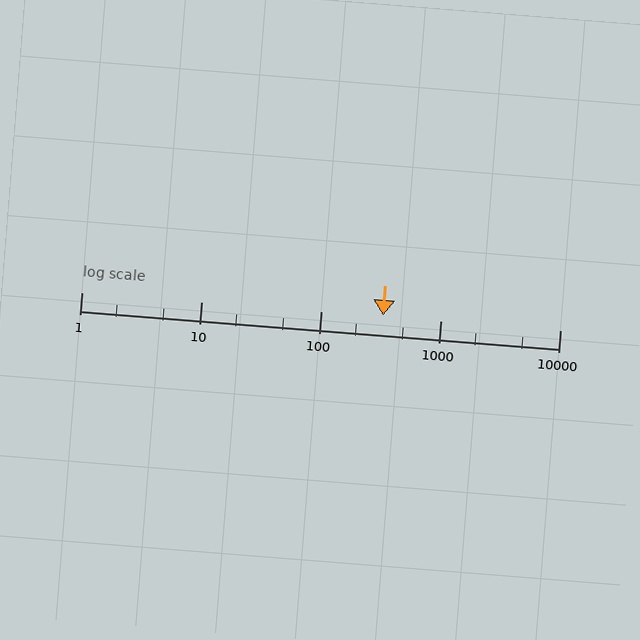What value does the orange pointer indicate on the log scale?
The pointer indicates approximately 330.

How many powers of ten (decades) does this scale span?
The scale spans 4 decades, from 1 to 10000.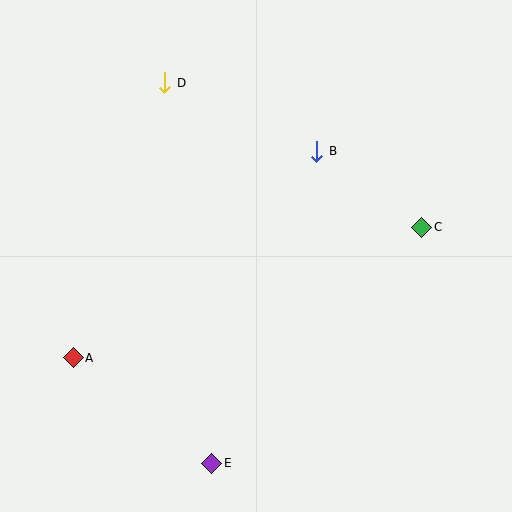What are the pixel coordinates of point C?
Point C is at (422, 227).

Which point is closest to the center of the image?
Point B at (317, 151) is closest to the center.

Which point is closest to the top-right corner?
Point C is closest to the top-right corner.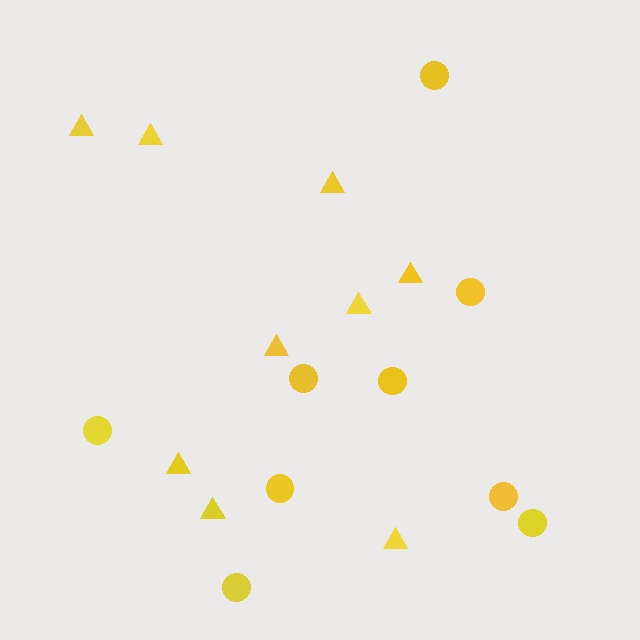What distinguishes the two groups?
There are 2 groups: one group of circles (9) and one group of triangles (9).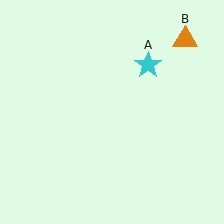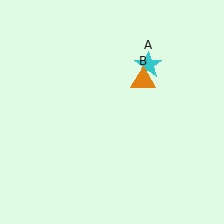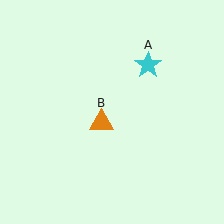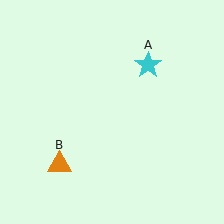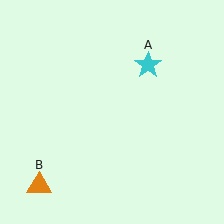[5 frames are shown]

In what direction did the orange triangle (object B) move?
The orange triangle (object B) moved down and to the left.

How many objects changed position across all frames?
1 object changed position: orange triangle (object B).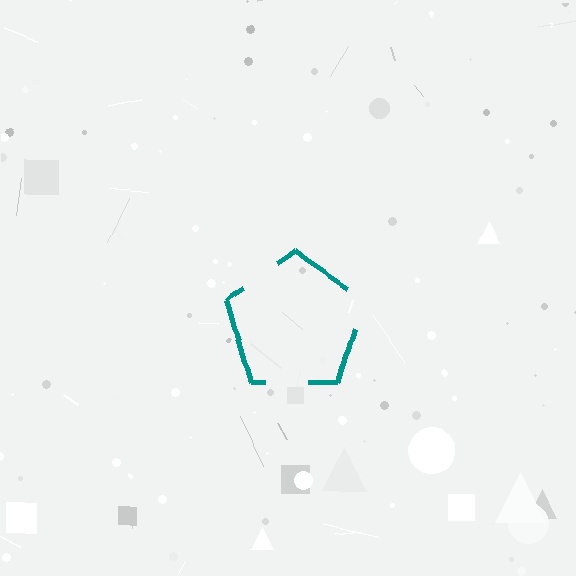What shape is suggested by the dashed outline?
The dashed outline suggests a pentagon.